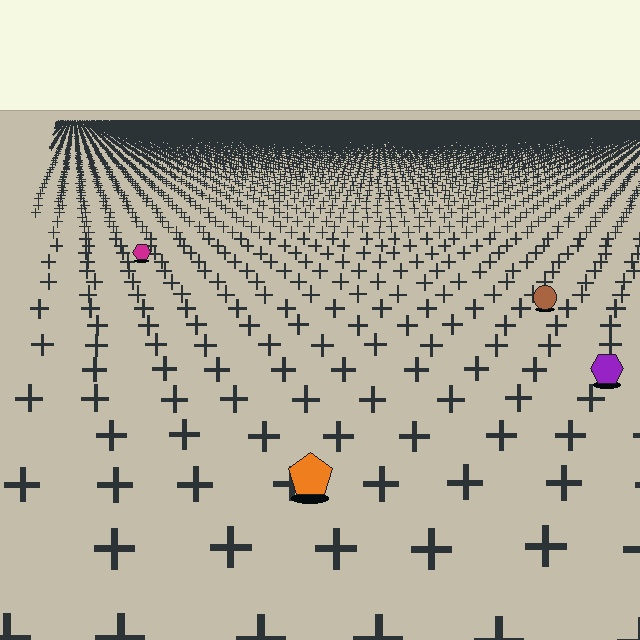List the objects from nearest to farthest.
From nearest to farthest: the orange pentagon, the purple hexagon, the brown circle, the magenta hexagon.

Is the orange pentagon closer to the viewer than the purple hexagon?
Yes. The orange pentagon is closer — you can tell from the texture gradient: the ground texture is coarser near it.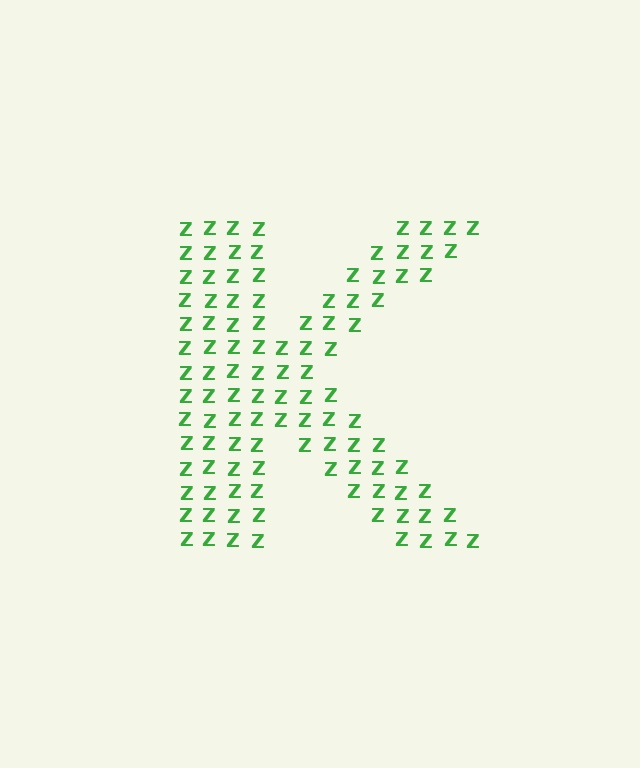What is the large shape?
The large shape is the letter K.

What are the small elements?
The small elements are letter Z's.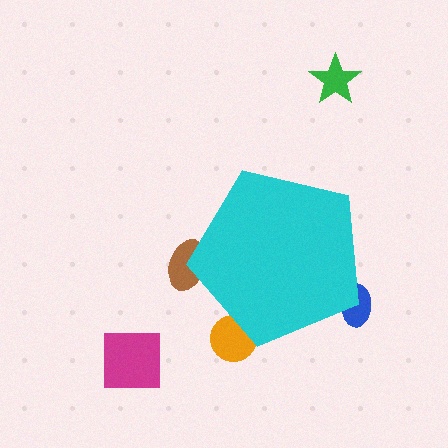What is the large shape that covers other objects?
A cyan pentagon.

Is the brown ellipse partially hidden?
Yes, the brown ellipse is partially hidden behind the cyan pentagon.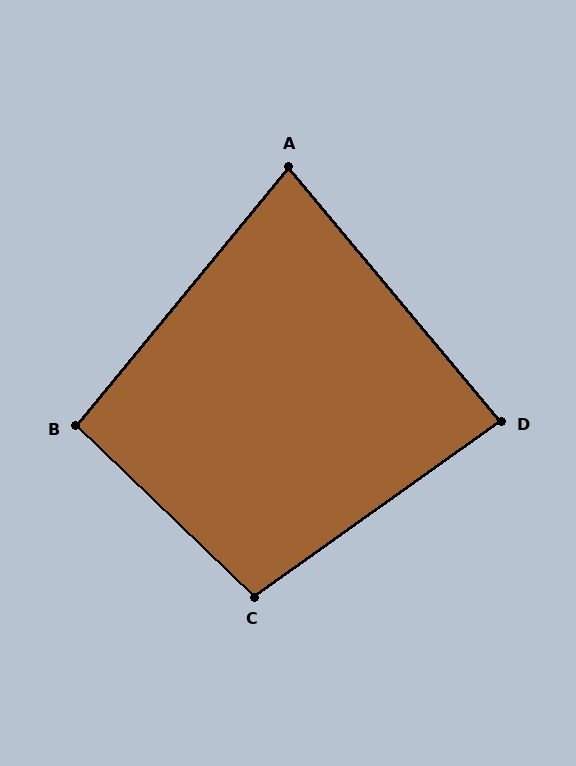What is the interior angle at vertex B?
Approximately 94 degrees (approximately right).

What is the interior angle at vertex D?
Approximately 86 degrees (approximately right).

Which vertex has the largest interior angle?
C, at approximately 101 degrees.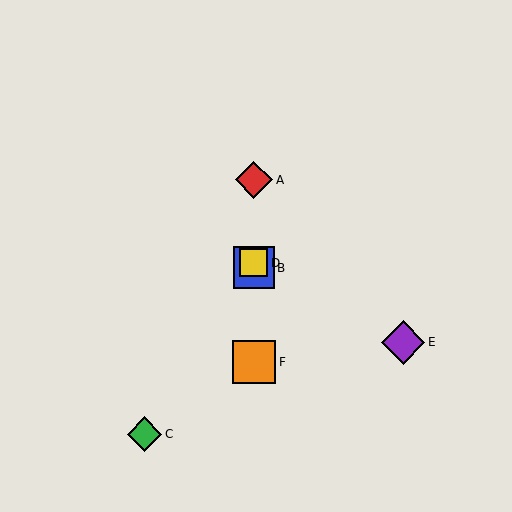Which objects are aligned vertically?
Objects A, B, D, F are aligned vertically.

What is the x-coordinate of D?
Object D is at x≈254.